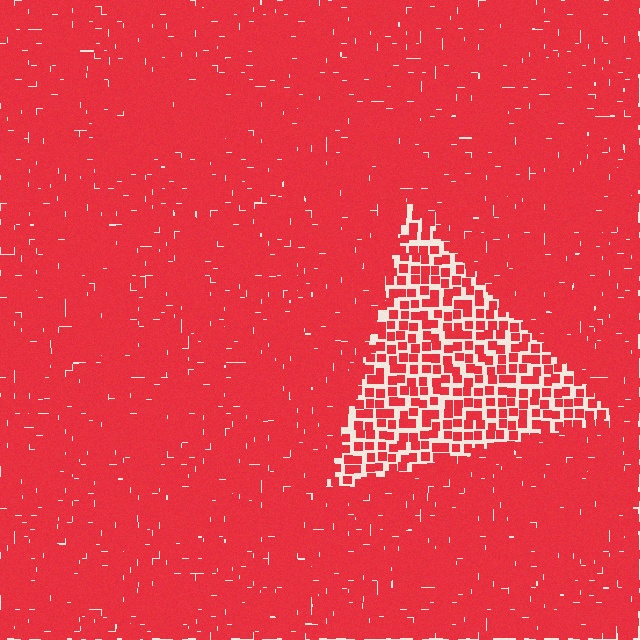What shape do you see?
I see a triangle.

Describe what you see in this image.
The image contains small red elements arranged at two different densities. A triangle-shaped region is visible where the elements are less densely packed than the surrounding area.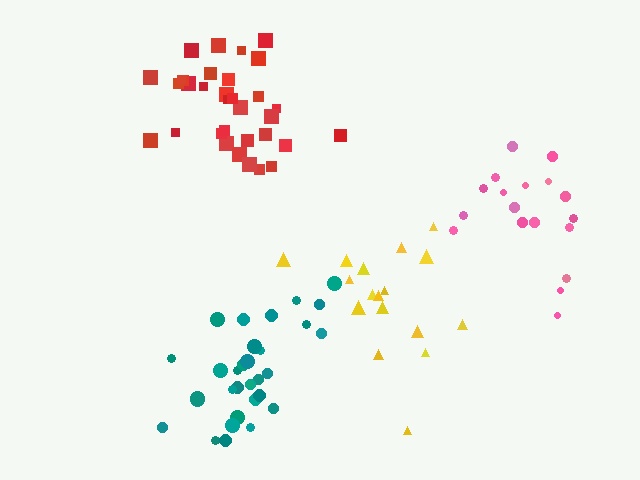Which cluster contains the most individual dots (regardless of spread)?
Red (34).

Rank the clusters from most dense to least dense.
red, teal, pink, yellow.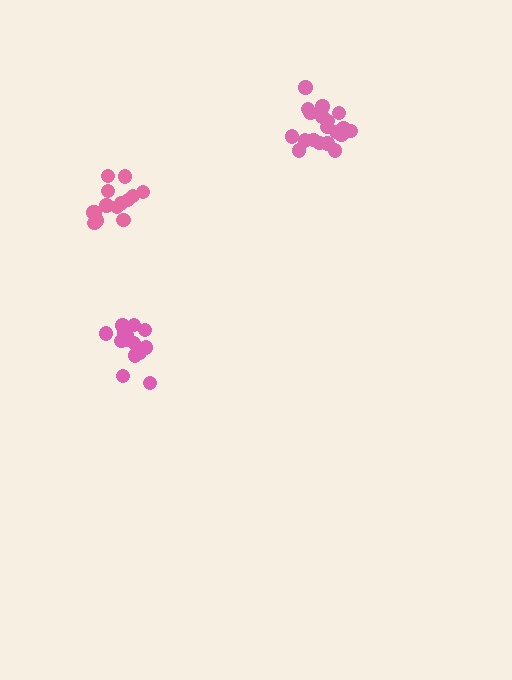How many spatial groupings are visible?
There are 3 spatial groupings.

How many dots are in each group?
Group 1: 19 dots, Group 2: 14 dots, Group 3: 16 dots (49 total).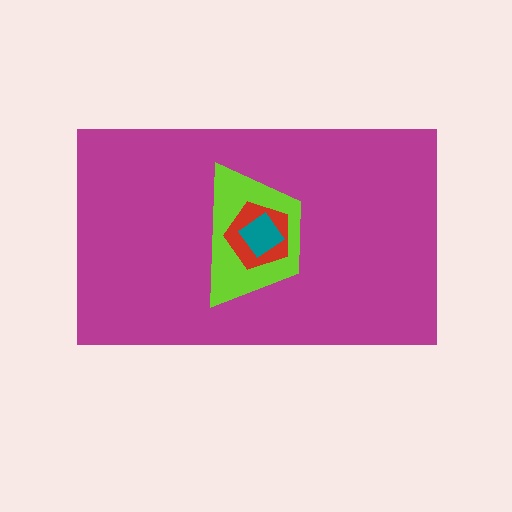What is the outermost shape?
The magenta rectangle.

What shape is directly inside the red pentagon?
The teal diamond.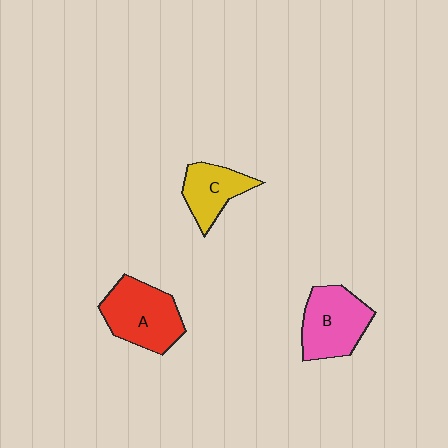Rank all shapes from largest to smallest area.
From largest to smallest: A (red), B (pink), C (yellow).